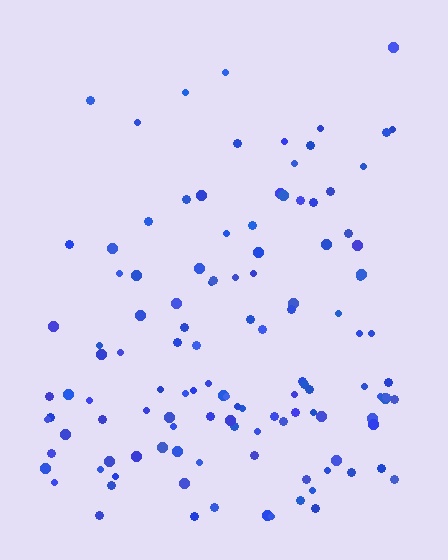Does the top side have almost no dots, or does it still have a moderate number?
Still a moderate number, just noticeably fewer than the bottom.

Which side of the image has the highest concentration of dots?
The bottom.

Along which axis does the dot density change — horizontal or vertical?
Vertical.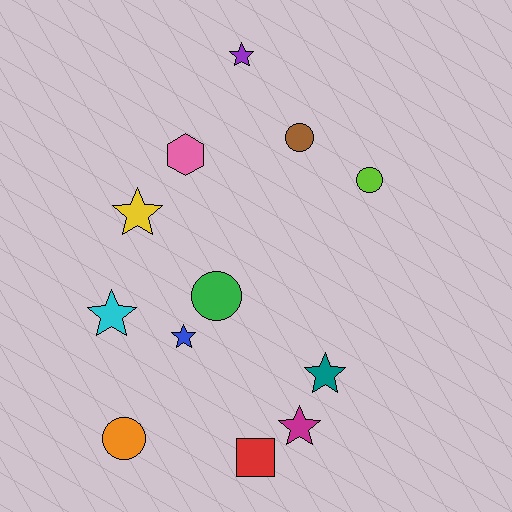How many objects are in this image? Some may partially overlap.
There are 12 objects.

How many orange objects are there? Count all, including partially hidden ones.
There is 1 orange object.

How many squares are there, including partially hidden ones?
There is 1 square.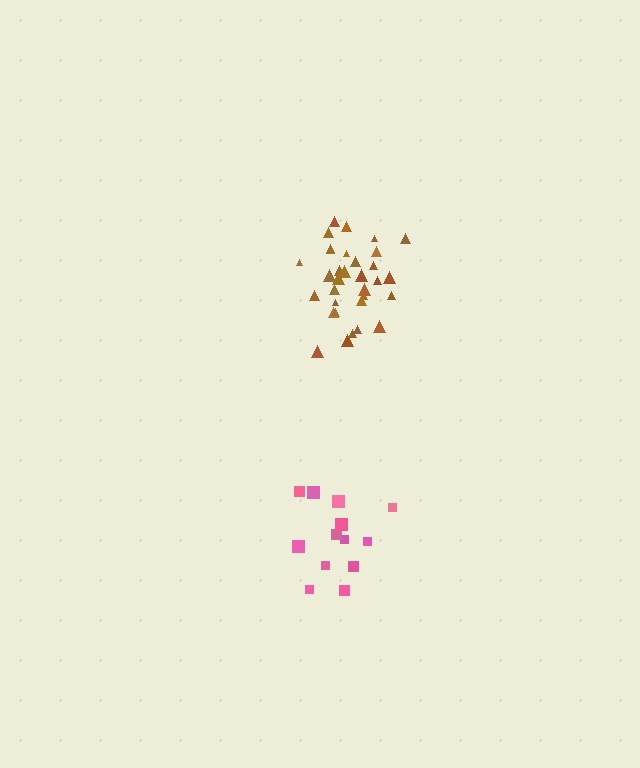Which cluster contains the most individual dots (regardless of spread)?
Brown (33).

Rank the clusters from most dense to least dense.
brown, pink.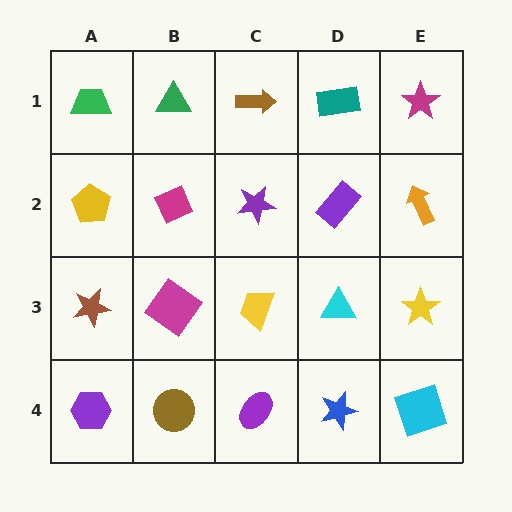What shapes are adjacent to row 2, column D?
A teal rectangle (row 1, column D), a cyan triangle (row 3, column D), a purple star (row 2, column C), an orange arrow (row 2, column E).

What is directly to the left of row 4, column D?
A purple ellipse.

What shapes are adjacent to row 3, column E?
An orange arrow (row 2, column E), a cyan square (row 4, column E), a cyan triangle (row 3, column D).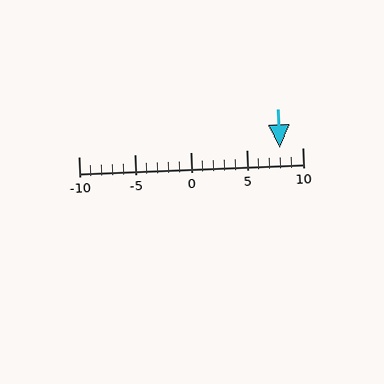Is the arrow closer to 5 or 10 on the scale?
The arrow is closer to 10.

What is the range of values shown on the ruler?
The ruler shows values from -10 to 10.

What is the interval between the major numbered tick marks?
The major tick marks are spaced 5 units apart.